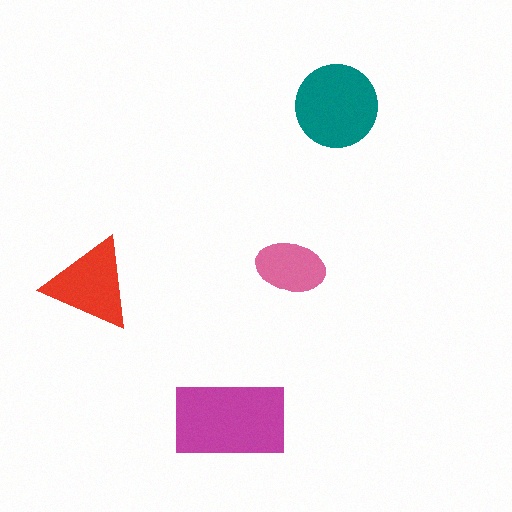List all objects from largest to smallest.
The magenta rectangle, the teal circle, the red triangle, the pink ellipse.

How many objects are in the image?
There are 4 objects in the image.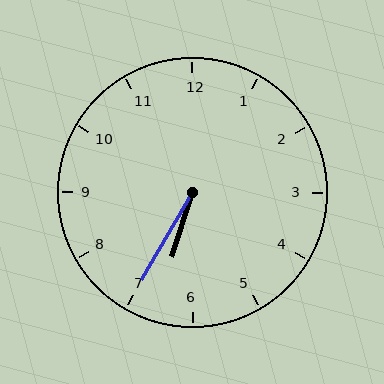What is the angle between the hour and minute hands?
Approximately 12 degrees.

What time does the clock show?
6:35.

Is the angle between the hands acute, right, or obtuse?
It is acute.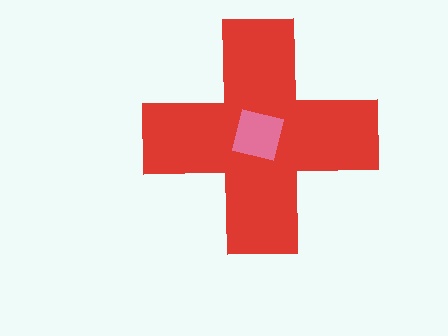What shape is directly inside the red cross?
The pink square.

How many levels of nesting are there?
2.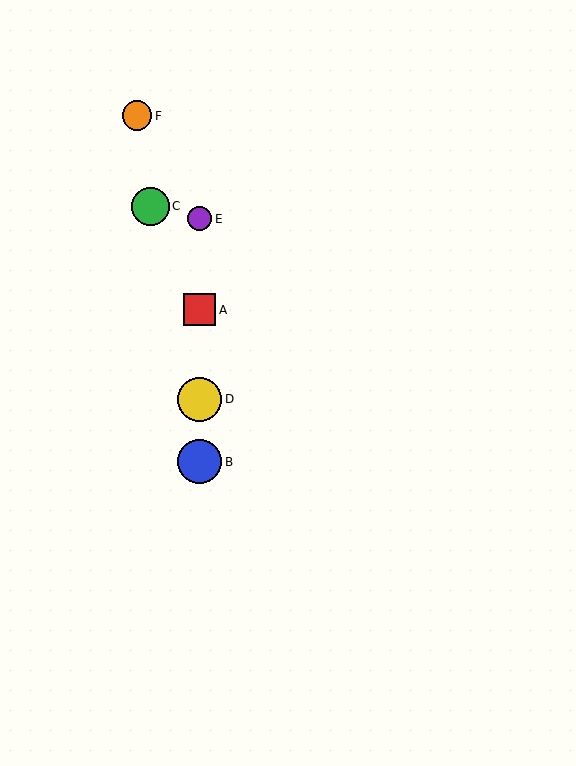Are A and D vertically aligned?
Yes, both are at x≈200.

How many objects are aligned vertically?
4 objects (A, B, D, E) are aligned vertically.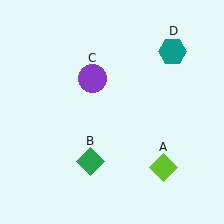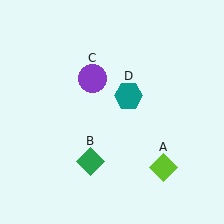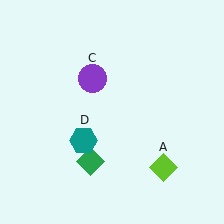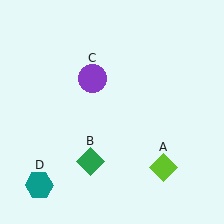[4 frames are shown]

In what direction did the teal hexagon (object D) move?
The teal hexagon (object D) moved down and to the left.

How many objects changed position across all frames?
1 object changed position: teal hexagon (object D).